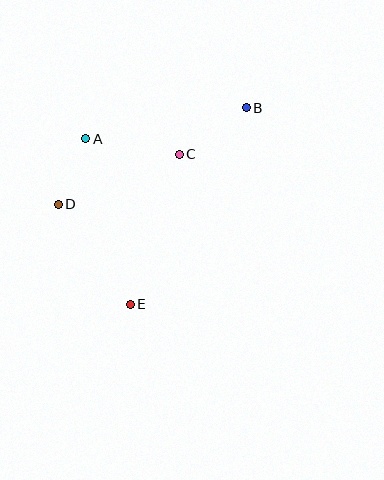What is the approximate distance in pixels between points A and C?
The distance between A and C is approximately 95 pixels.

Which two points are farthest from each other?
Points B and E are farthest from each other.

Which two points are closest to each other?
Points A and D are closest to each other.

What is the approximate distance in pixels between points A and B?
The distance between A and B is approximately 164 pixels.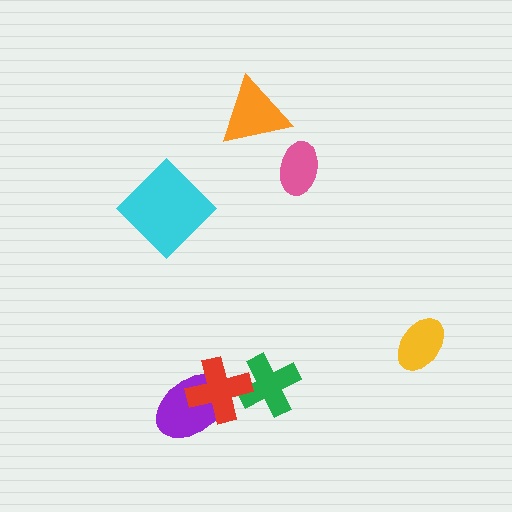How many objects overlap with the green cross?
1 object overlaps with the green cross.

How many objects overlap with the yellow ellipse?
0 objects overlap with the yellow ellipse.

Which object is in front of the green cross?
The red cross is in front of the green cross.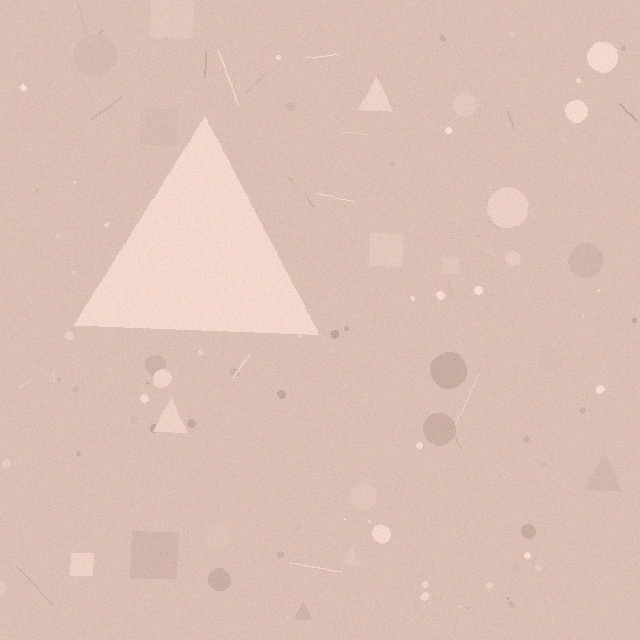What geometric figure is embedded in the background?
A triangle is embedded in the background.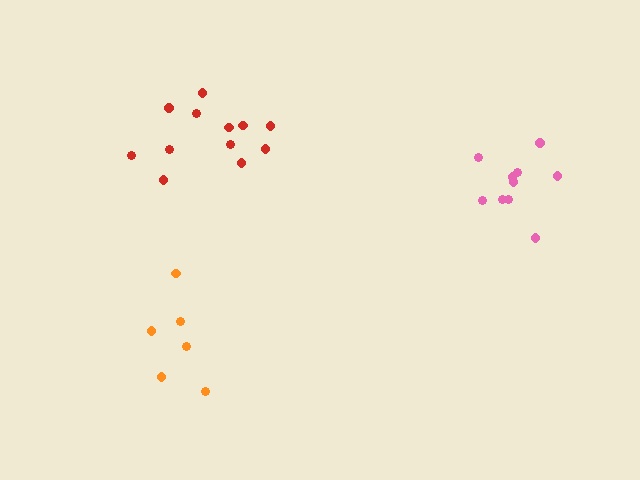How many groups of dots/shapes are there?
There are 3 groups.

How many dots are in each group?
Group 1: 12 dots, Group 2: 6 dots, Group 3: 10 dots (28 total).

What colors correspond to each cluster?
The clusters are colored: red, orange, pink.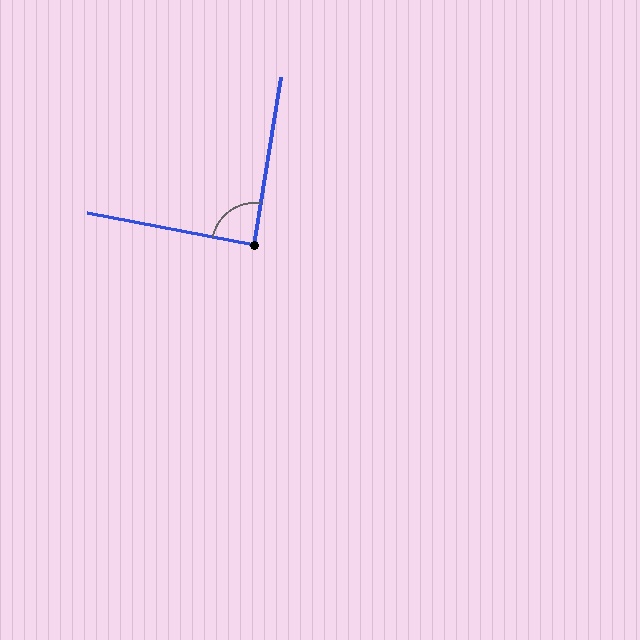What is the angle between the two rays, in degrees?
Approximately 88 degrees.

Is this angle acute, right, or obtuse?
It is approximately a right angle.